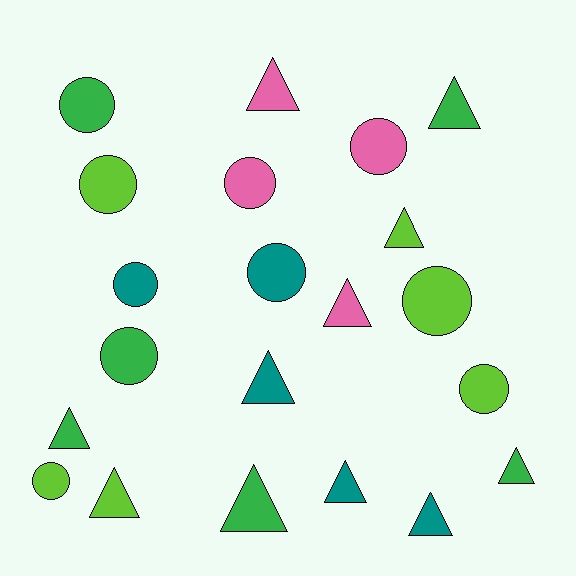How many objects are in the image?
There are 21 objects.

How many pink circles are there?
There are 2 pink circles.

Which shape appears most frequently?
Triangle, with 11 objects.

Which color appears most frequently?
Green, with 6 objects.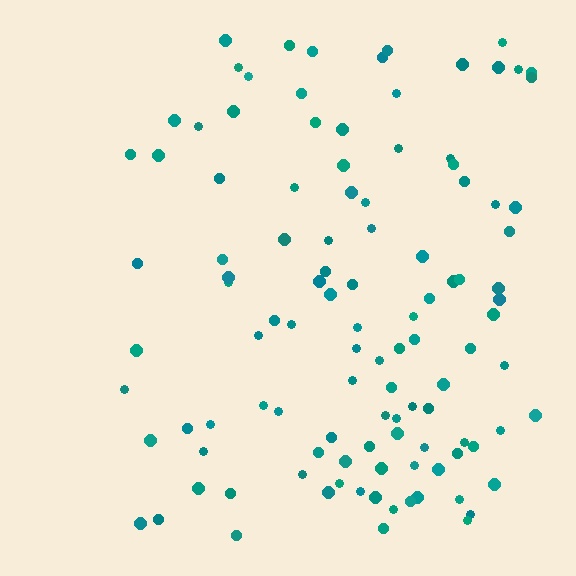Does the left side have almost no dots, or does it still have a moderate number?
Still a moderate number, just noticeably fewer than the right.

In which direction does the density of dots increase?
From left to right, with the right side densest.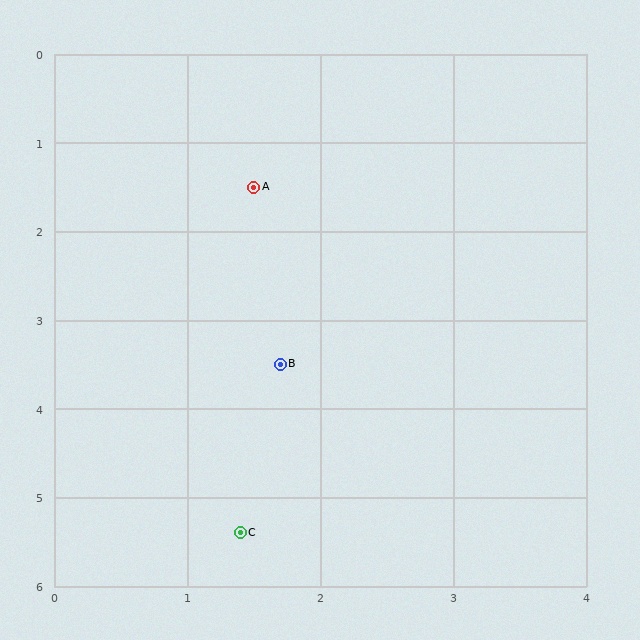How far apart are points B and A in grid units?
Points B and A are about 2.0 grid units apart.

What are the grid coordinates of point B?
Point B is at approximately (1.7, 3.5).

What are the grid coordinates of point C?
Point C is at approximately (1.4, 5.4).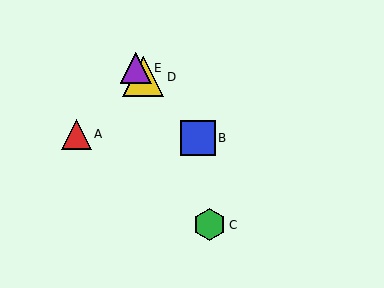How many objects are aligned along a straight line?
3 objects (B, D, E) are aligned along a straight line.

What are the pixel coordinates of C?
Object C is at (210, 225).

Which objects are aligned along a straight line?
Objects B, D, E are aligned along a straight line.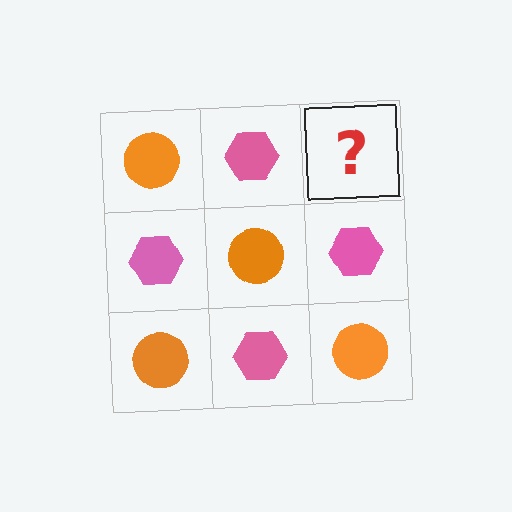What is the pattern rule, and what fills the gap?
The rule is that it alternates orange circle and pink hexagon in a checkerboard pattern. The gap should be filled with an orange circle.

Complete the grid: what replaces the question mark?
The question mark should be replaced with an orange circle.